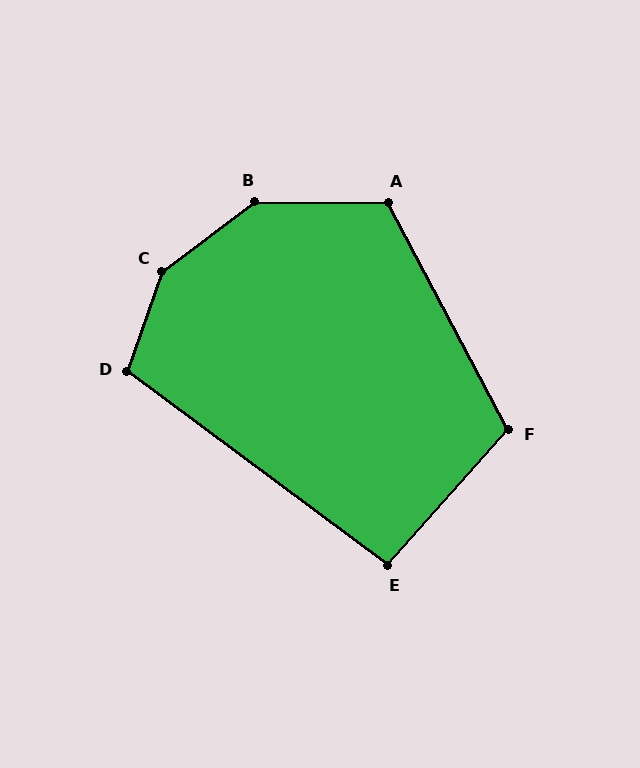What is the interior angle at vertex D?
Approximately 107 degrees (obtuse).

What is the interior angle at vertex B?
Approximately 142 degrees (obtuse).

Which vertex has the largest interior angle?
C, at approximately 147 degrees.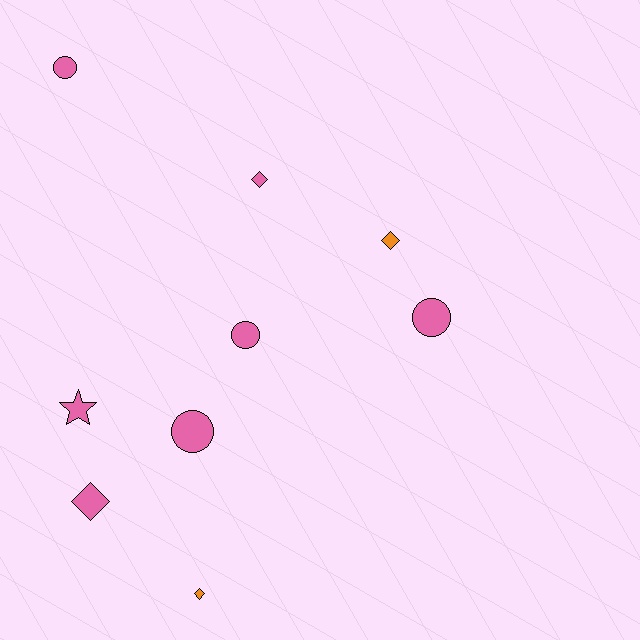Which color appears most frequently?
Pink, with 7 objects.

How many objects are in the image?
There are 9 objects.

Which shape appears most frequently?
Diamond, with 4 objects.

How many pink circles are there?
There are 4 pink circles.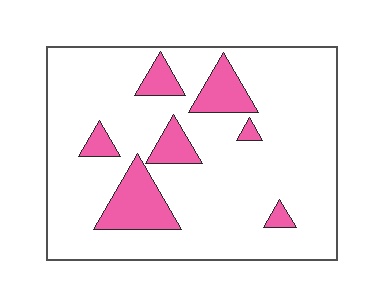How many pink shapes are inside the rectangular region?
7.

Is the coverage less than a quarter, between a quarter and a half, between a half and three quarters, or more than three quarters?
Less than a quarter.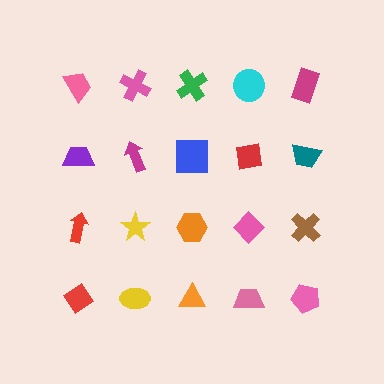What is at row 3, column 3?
An orange hexagon.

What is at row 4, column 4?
A pink trapezoid.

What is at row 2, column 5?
A teal trapezoid.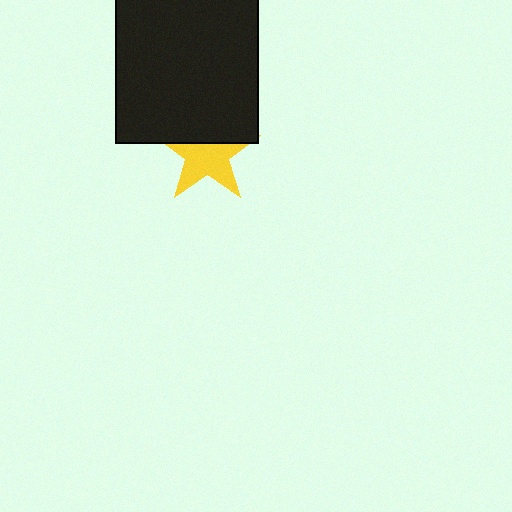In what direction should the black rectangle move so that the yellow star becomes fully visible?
The black rectangle should move up. That is the shortest direction to clear the overlap and leave the yellow star fully visible.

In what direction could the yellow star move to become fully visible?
The yellow star could move down. That would shift it out from behind the black rectangle entirely.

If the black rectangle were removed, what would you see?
You would see the complete yellow star.